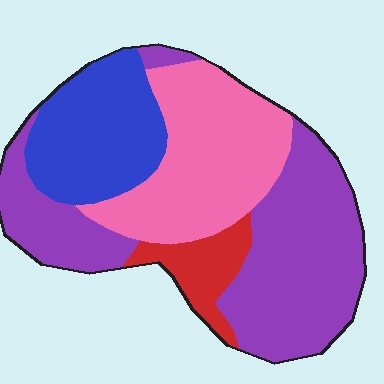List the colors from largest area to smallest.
From largest to smallest: purple, pink, blue, red.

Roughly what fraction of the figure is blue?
Blue covers roughly 20% of the figure.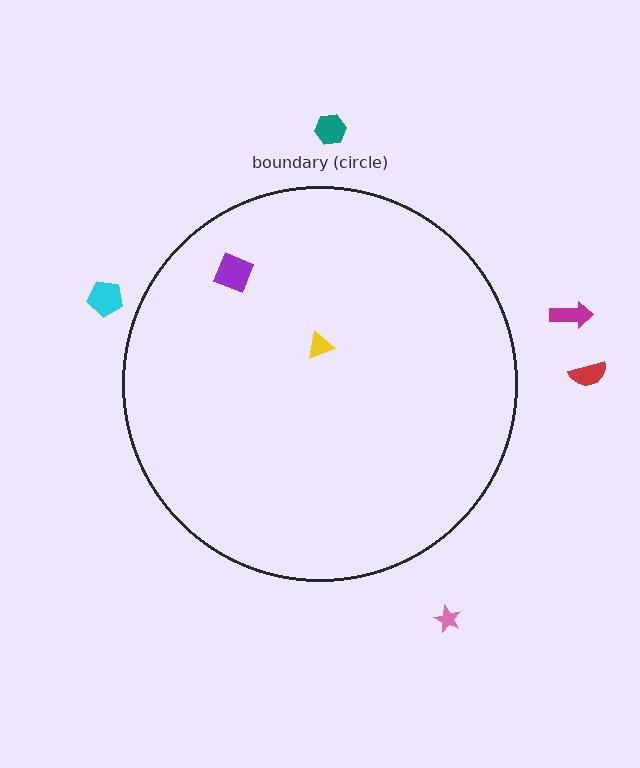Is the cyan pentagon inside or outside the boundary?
Outside.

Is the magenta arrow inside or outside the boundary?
Outside.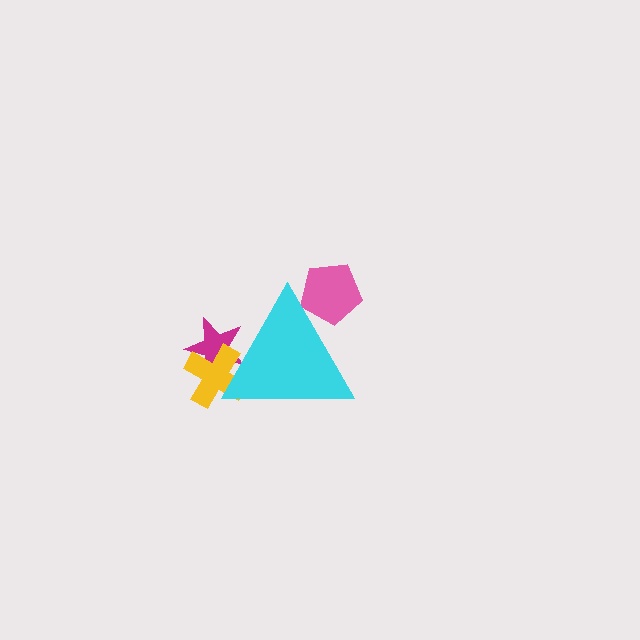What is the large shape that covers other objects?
A cyan triangle.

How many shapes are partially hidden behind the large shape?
3 shapes are partially hidden.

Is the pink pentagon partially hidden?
Yes, the pink pentagon is partially hidden behind the cyan triangle.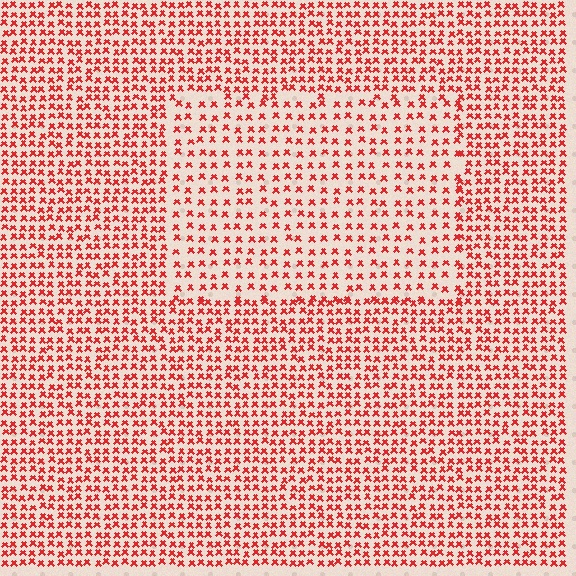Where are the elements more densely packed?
The elements are more densely packed outside the rectangle boundary.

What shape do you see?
I see a rectangle.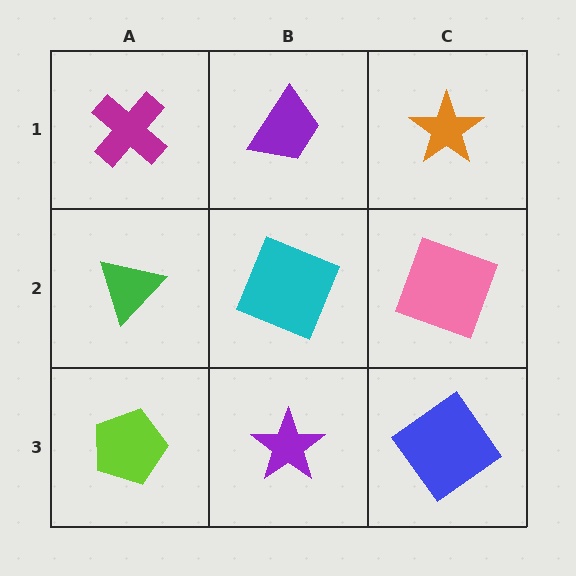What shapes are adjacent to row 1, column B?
A cyan square (row 2, column B), a magenta cross (row 1, column A), an orange star (row 1, column C).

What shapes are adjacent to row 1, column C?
A pink square (row 2, column C), a purple trapezoid (row 1, column B).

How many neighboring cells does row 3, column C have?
2.